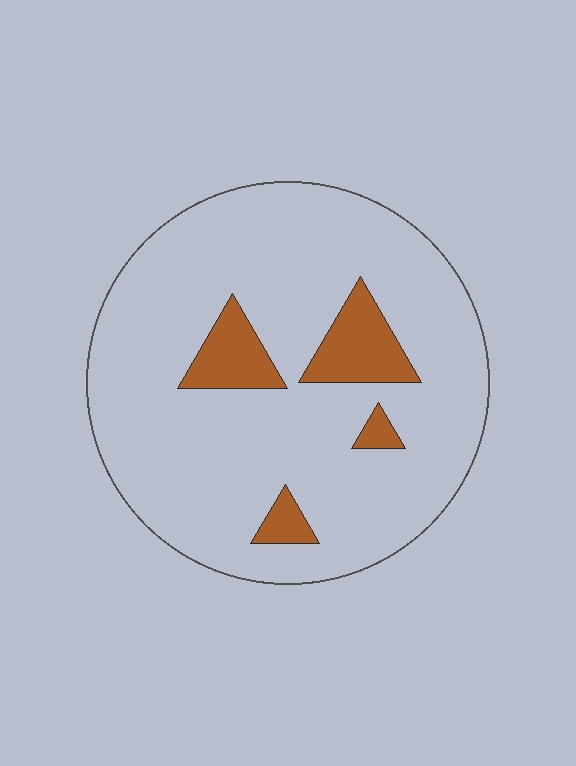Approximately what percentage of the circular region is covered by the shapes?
Approximately 10%.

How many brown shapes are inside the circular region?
4.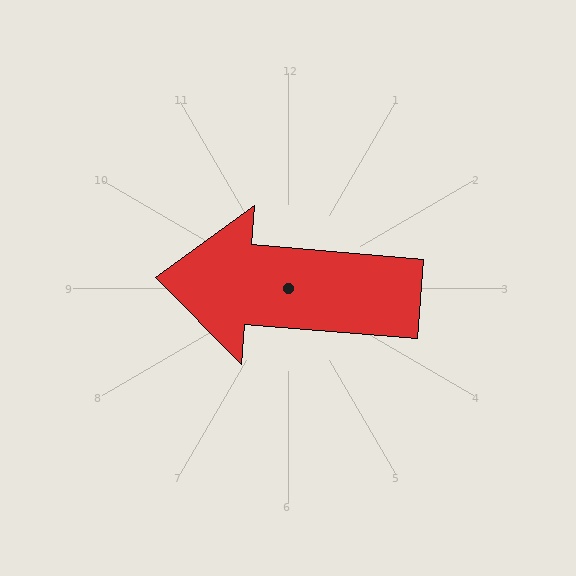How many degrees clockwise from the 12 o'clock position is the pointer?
Approximately 275 degrees.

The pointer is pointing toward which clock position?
Roughly 9 o'clock.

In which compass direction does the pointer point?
West.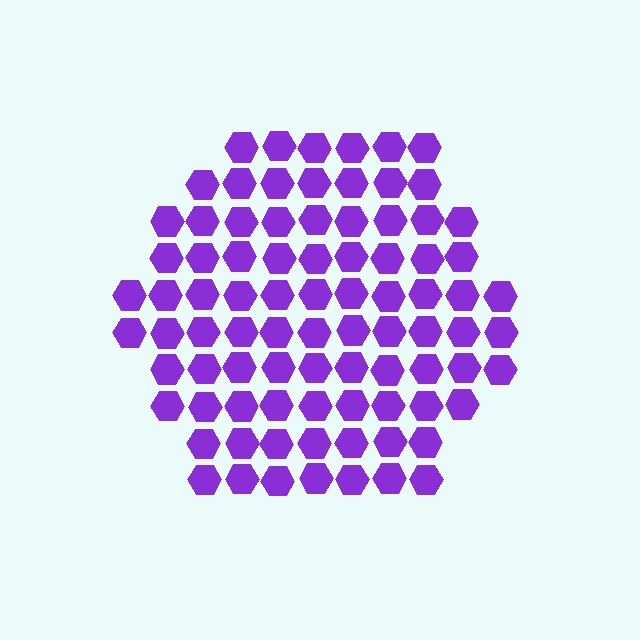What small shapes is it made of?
It is made of small hexagons.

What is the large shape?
The large shape is a hexagon.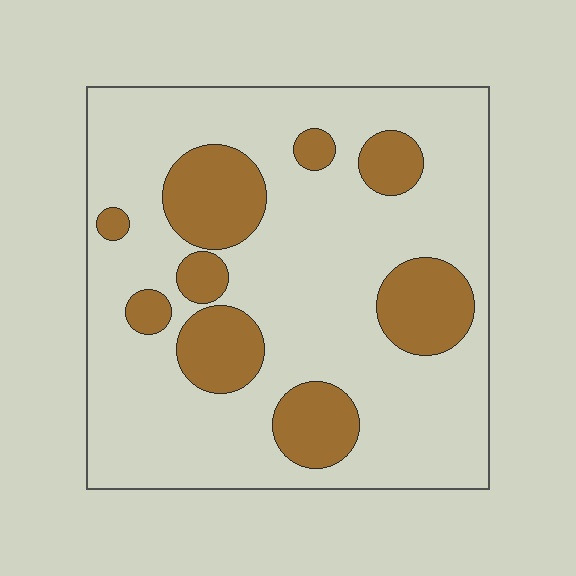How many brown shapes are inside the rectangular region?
9.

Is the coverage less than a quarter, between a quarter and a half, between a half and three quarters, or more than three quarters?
Less than a quarter.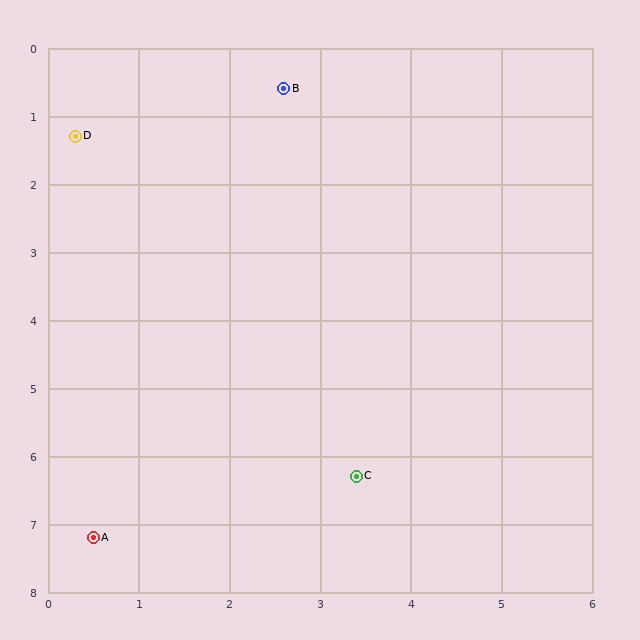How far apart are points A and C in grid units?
Points A and C are about 3.0 grid units apart.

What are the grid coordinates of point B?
Point B is at approximately (2.6, 0.6).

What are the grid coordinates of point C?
Point C is at approximately (3.4, 6.3).